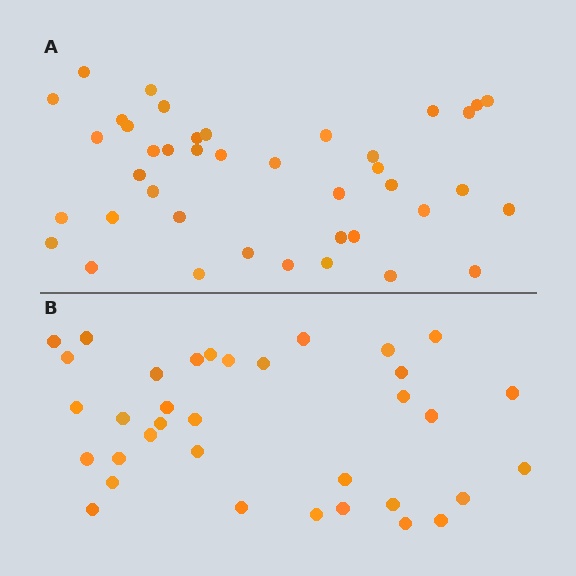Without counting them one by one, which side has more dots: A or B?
Region A (the top region) has more dots.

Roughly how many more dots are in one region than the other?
Region A has about 6 more dots than region B.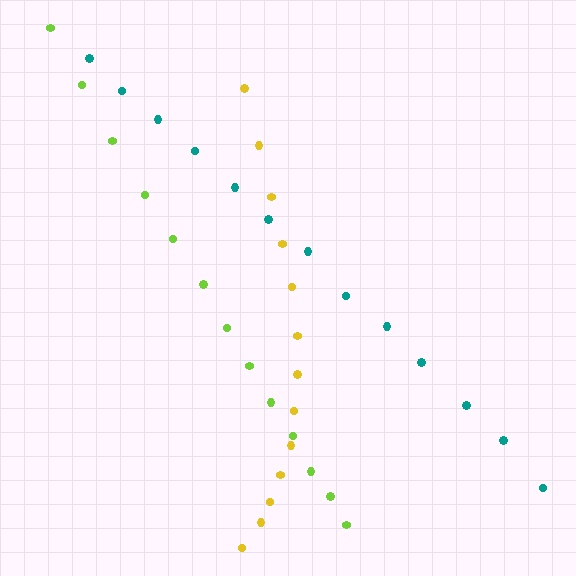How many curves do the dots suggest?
There are 3 distinct paths.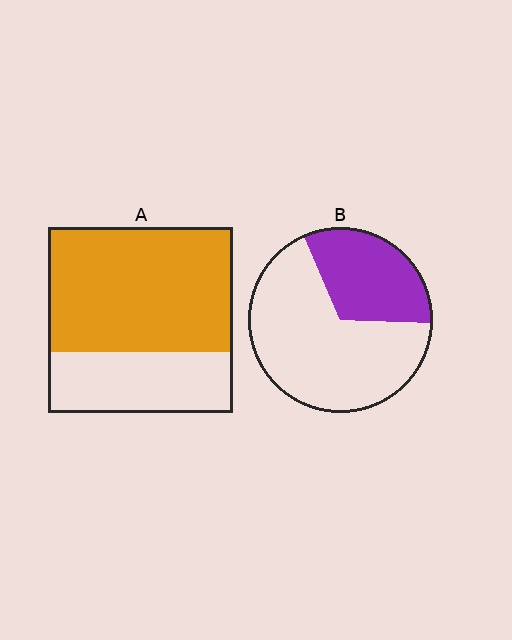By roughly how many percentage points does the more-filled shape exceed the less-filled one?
By roughly 35 percentage points (A over B).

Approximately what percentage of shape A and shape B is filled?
A is approximately 65% and B is approximately 30%.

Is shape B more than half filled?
No.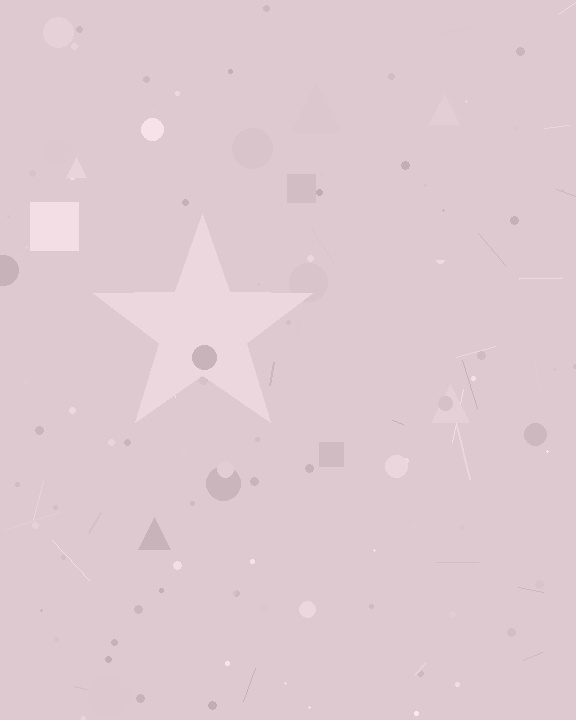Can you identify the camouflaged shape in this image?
The camouflaged shape is a star.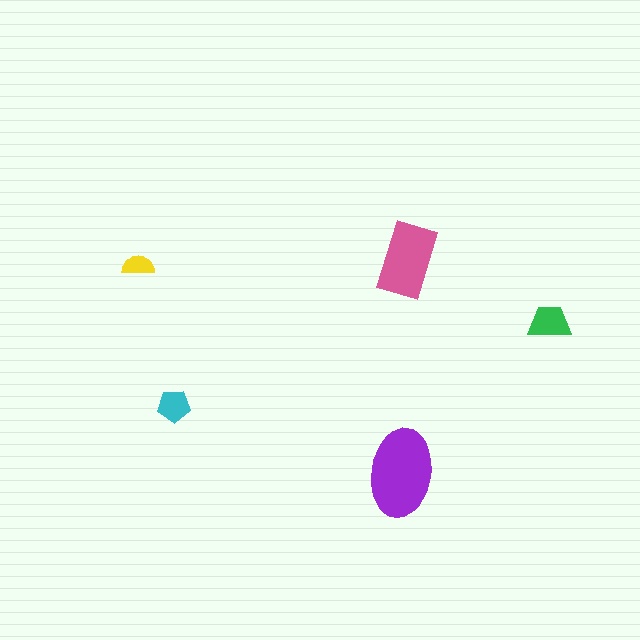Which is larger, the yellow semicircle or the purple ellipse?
The purple ellipse.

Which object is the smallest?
The yellow semicircle.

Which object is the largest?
The purple ellipse.